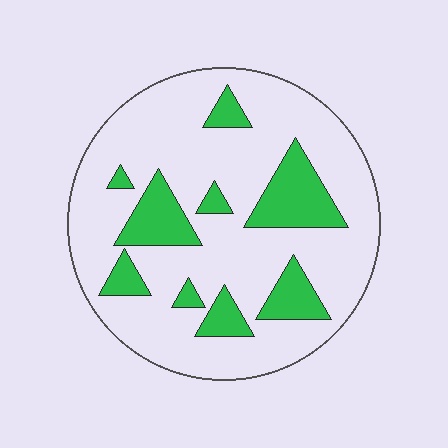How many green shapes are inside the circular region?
9.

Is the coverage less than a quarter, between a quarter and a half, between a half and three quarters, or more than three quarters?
Less than a quarter.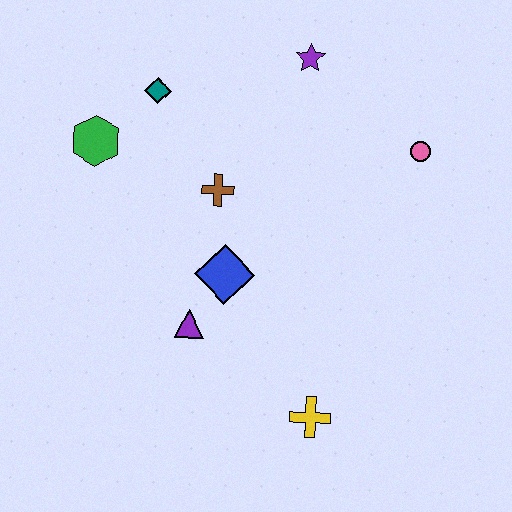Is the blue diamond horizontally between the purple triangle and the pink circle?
Yes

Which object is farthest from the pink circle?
The green hexagon is farthest from the pink circle.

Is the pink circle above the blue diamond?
Yes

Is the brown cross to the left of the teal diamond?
No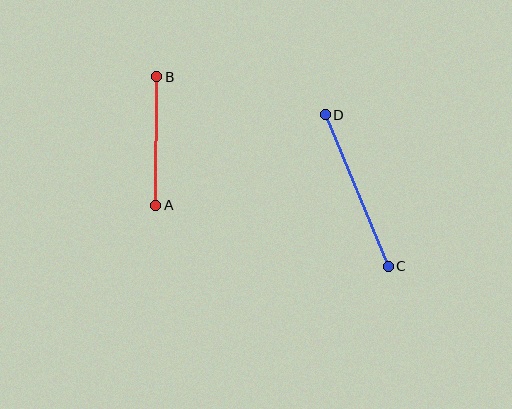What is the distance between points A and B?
The distance is approximately 129 pixels.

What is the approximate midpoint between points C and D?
The midpoint is at approximately (357, 191) pixels.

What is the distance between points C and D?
The distance is approximately 164 pixels.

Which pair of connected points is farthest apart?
Points C and D are farthest apart.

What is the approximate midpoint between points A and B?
The midpoint is at approximately (156, 141) pixels.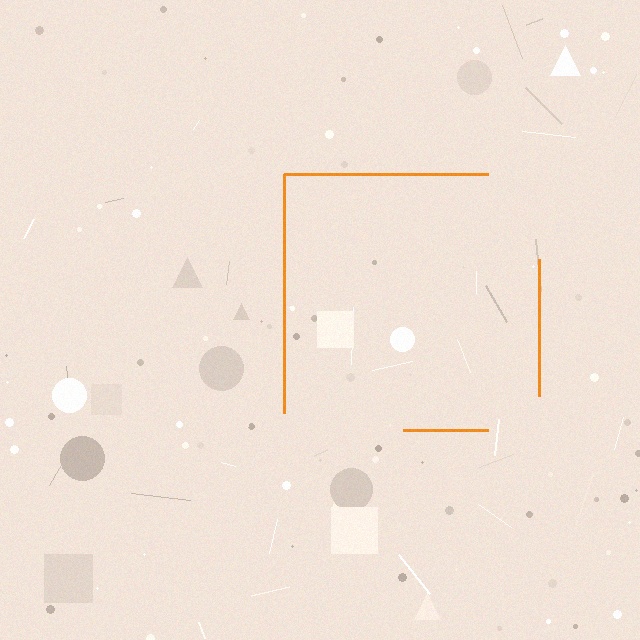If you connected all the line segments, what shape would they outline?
They would outline a square.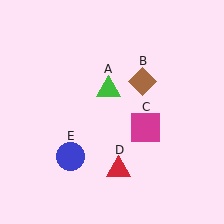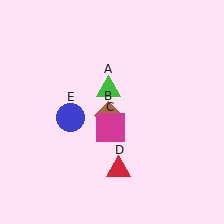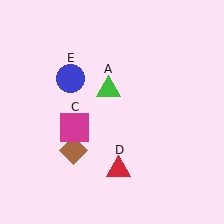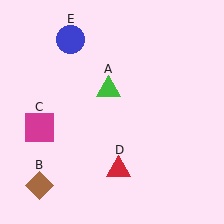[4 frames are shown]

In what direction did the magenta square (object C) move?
The magenta square (object C) moved left.